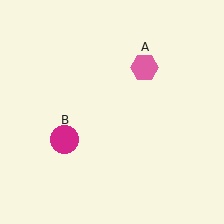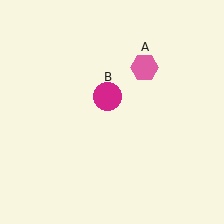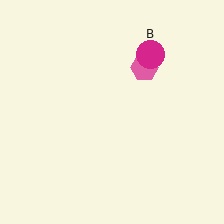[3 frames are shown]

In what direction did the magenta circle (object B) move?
The magenta circle (object B) moved up and to the right.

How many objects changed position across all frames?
1 object changed position: magenta circle (object B).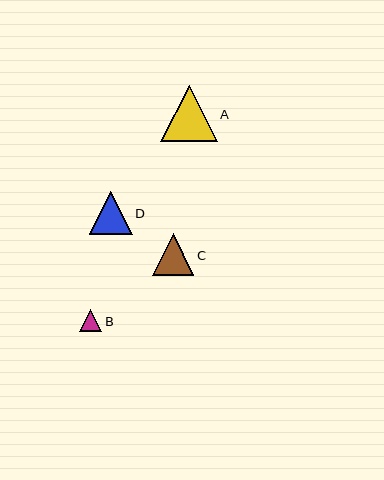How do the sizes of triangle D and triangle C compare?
Triangle D and triangle C are approximately the same size.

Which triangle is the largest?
Triangle A is the largest with a size of approximately 57 pixels.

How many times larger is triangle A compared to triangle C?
Triangle A is approximately 1.4 times the size of triangle C.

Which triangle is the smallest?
Triangle B is the smallest with a size of approximately 22 pixels.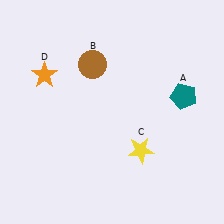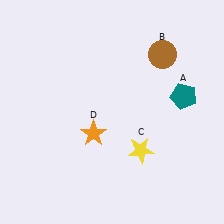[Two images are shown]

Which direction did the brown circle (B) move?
The brown circle (B) moved right.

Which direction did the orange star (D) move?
The orange star (D) moved down.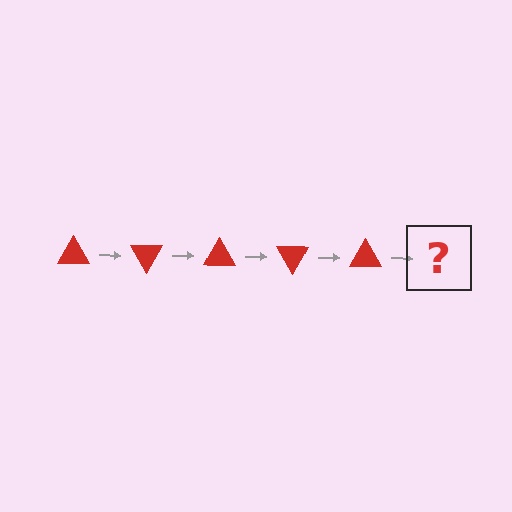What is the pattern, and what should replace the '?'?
The pattern is that the triangle rotates 60 degrees each step. The '?' should be a red triangle rotated 300 degrees.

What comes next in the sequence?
The next element should be a red triangle rotated 300 degrees.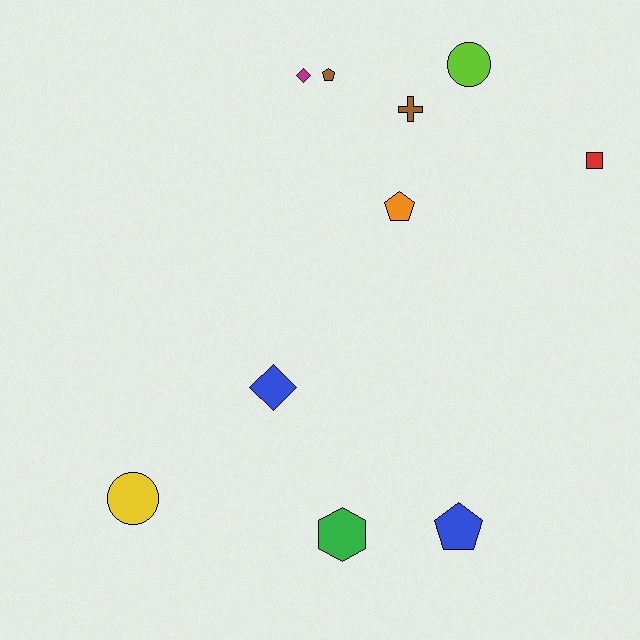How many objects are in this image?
There are 10 objects.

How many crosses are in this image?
There is 1 cross.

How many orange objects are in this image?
There is 1 orange object.